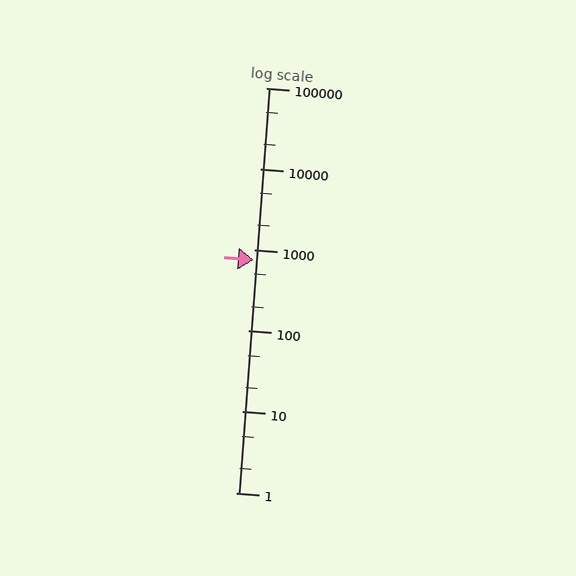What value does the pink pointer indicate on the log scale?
The pointer indicates approximately 750.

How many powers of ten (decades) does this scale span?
The scale spans 5 decades, from 1 to 100000.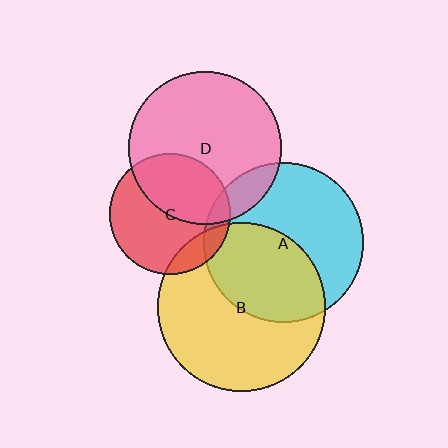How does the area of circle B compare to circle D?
Approximately 1.2 times.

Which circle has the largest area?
Circle B (yellow).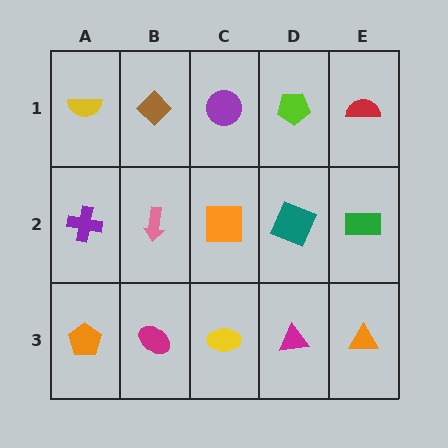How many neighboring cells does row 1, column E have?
2.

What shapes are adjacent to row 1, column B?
A pink arrow (row 2, column B), a yellow semicircle (row 1, column A), a purple circle (row 1, column C).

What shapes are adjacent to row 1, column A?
A purple cross (row 2, column A), a brown diamond (row 1, column B).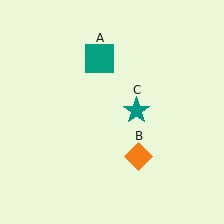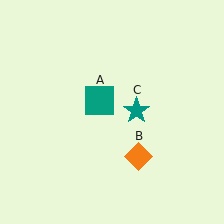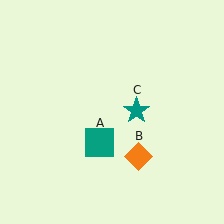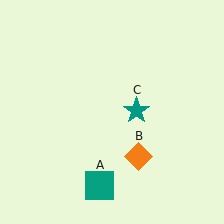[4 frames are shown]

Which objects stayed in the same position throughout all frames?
Orange diamond (object B) and teal star (object C) remained stationary.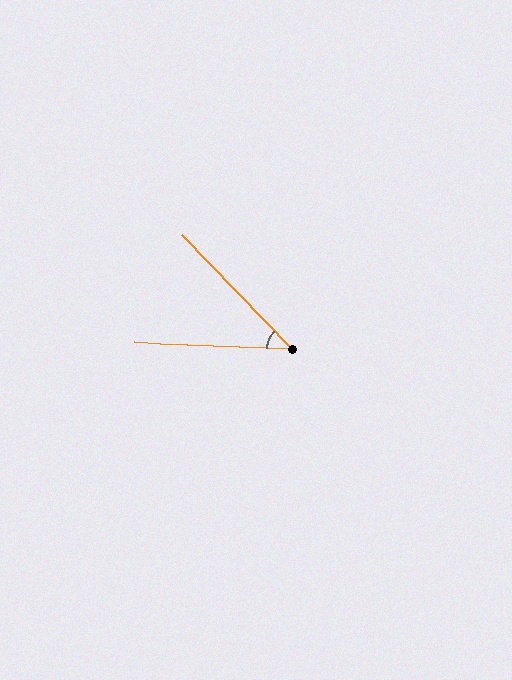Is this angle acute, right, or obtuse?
It is acute.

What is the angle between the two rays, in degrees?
Approximately 44 degrees.